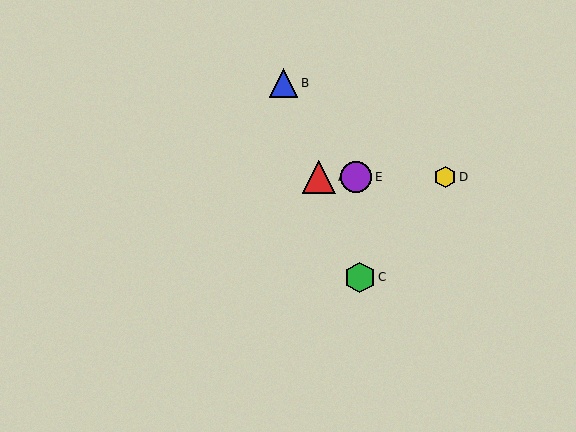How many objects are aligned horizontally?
3 objects (A, D, E) are aligned horizontally.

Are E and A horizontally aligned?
Yes, both are at y≈177.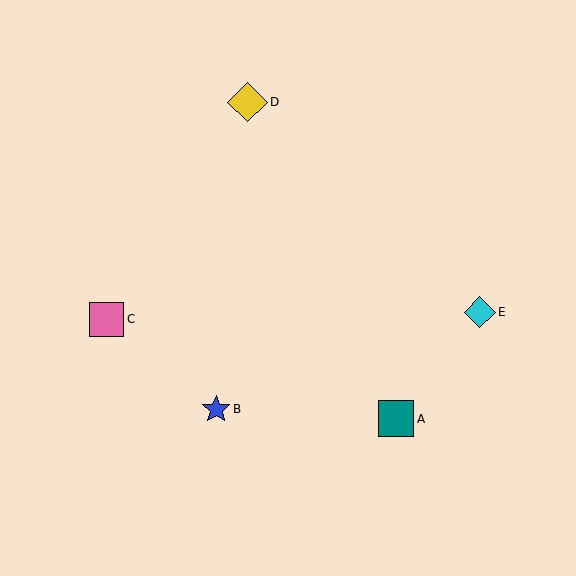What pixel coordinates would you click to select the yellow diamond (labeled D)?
Click at (247, 102) to select the yellow diamond D.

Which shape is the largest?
The yellow diamond (labeled D) is the largest.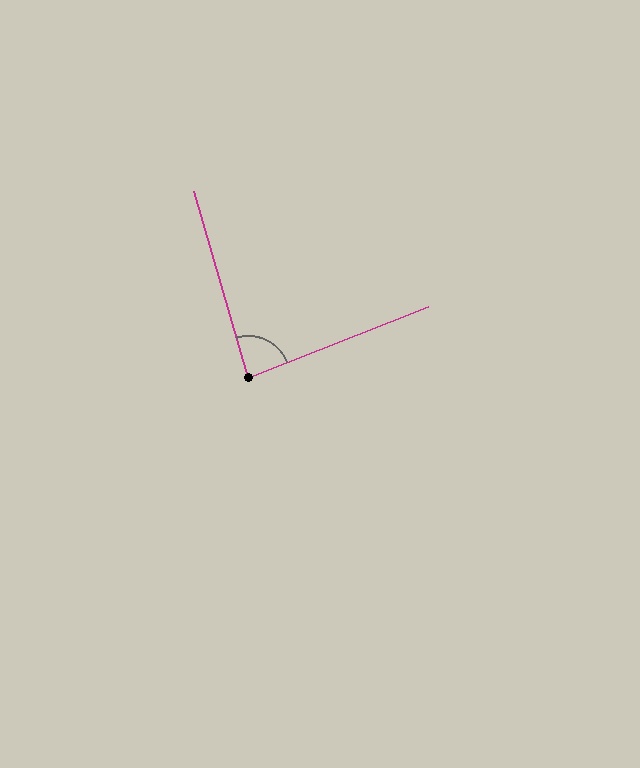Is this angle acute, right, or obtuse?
It is acute.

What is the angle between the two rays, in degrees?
Approximately 85 degrees.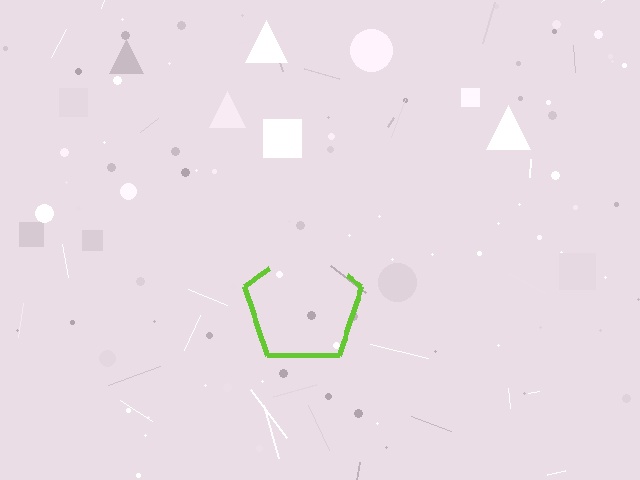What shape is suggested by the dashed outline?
The dashed outline suggests a pentagon.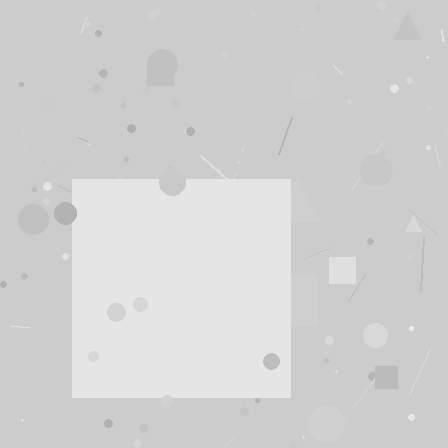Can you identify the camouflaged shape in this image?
The camouflaged shape is a square.